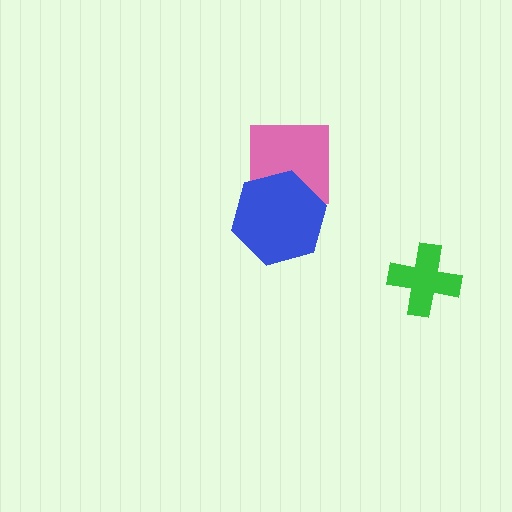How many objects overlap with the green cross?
0 objects overlap with the green cross.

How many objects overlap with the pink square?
1 object overlaps with the pink square.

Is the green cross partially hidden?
No, no other shape covers it.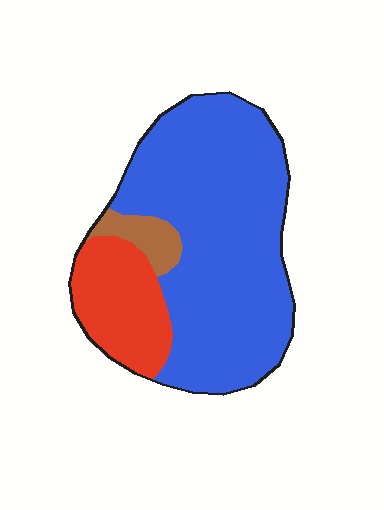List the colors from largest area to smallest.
From largest to smallest: blue, red, brown.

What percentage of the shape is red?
Red takes up about one fifth (1/5) of the shape.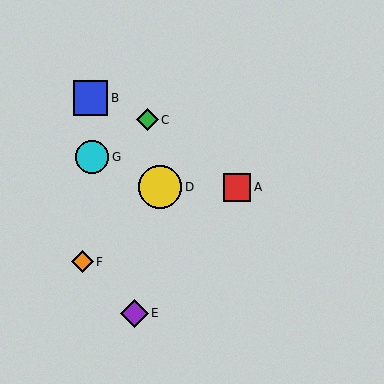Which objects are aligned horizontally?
Objects A, D are aligned horizontally.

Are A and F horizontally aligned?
No, A is at y≈187 and F is at y≈262.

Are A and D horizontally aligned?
Yes, both are at y≈187.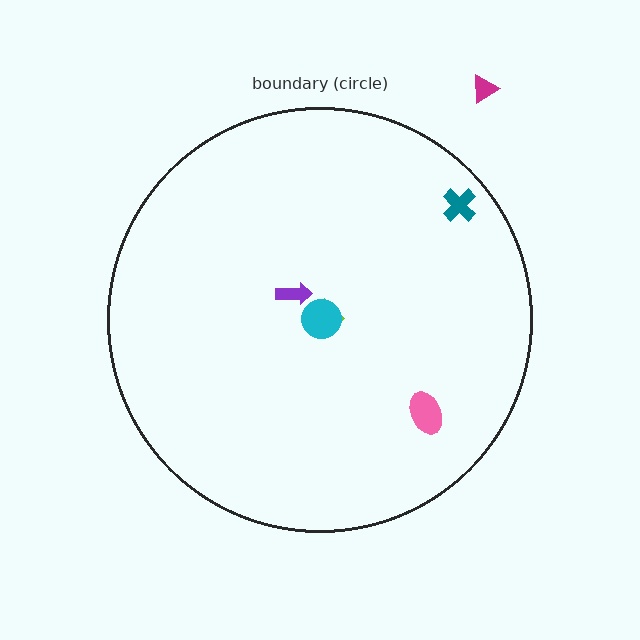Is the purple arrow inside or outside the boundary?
Inside.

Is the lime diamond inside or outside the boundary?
Inside.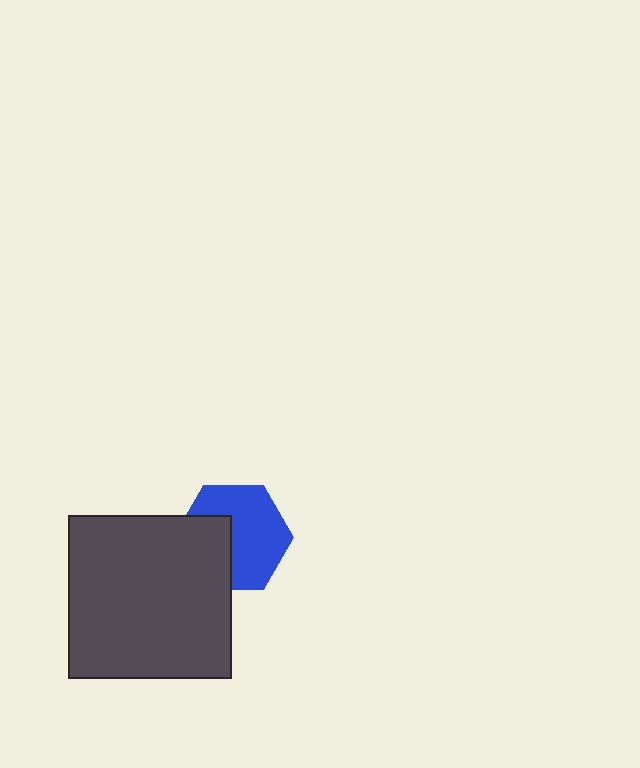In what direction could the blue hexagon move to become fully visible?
The blue hexagon could move right. That would shift it out from behind the dark gray square entirely.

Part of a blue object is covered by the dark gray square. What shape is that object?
It is a hexagon.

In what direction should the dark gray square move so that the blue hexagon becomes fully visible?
The dark gray square should move left. That is the shortest direction to clear the overlap and leave the blue hexagon fully visible.